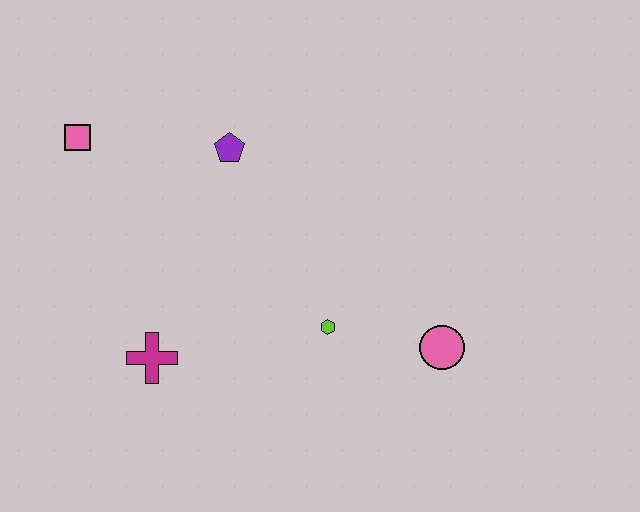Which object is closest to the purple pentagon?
The pink square is closest to the purple pentagon.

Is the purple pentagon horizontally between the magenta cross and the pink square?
No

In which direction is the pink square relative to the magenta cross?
The pink square is above the magenta cross.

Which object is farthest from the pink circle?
The pink square is farthest from the pink circle.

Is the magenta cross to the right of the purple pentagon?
No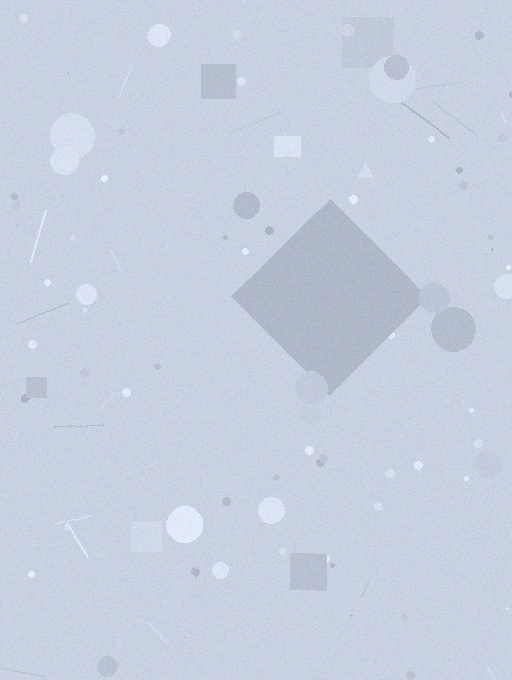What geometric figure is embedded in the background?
A diamond is embedded in the background.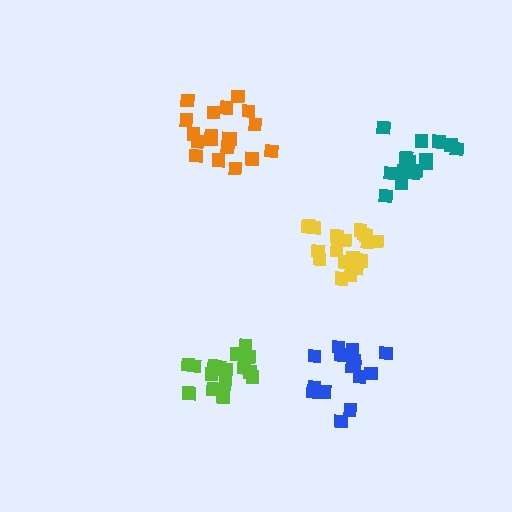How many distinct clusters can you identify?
There are 5 distinct clusters.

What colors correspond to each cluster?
The clusters are colored: lime, yellow, blue, orange, teal.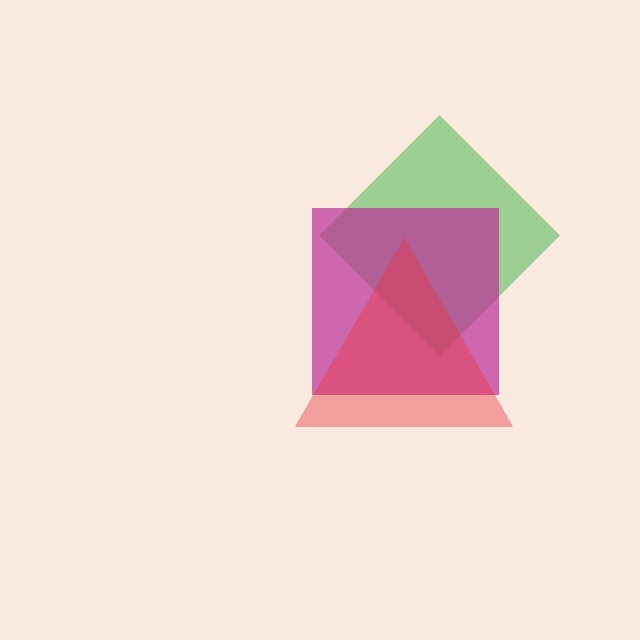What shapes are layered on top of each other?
The layered shapes are: a green diamond, a magenta square, a red triangle.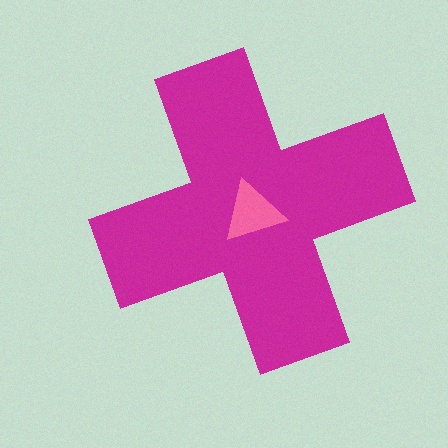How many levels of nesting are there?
2.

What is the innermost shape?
The pink triangle.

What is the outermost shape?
The magenta cross.